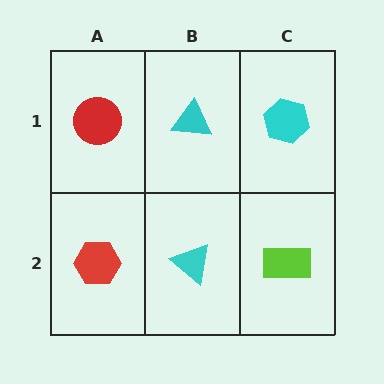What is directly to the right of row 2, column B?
A lime rectangle.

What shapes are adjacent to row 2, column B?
A cyan triangle (row 1, column B), a red hexagon (row 2, column A), a lime rectangle (row 2, column C).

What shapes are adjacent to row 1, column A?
A red hexagon (row 2, column A), a cyan triangle (row 1, column B).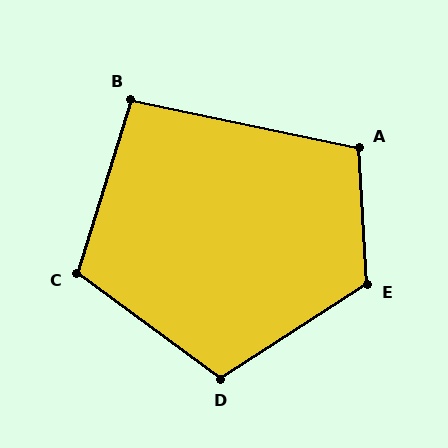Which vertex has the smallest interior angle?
B, at approximately 95 degrees.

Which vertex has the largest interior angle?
E, at approximately 120 degrees.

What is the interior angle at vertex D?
Approximately 111 degrees (obtuse).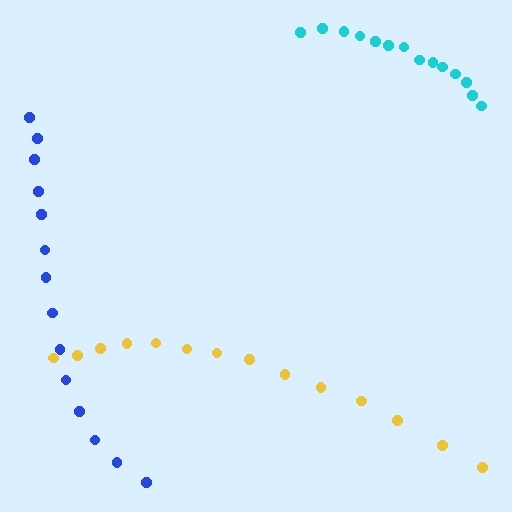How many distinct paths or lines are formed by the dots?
There are 3 distinct paths.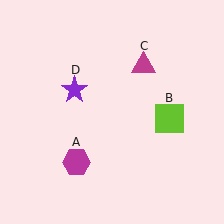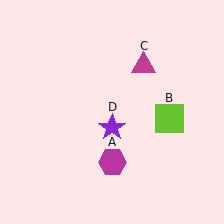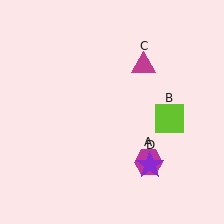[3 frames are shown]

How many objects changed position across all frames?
2 objects changed position: magenta hexagon (object A), purple star (object D).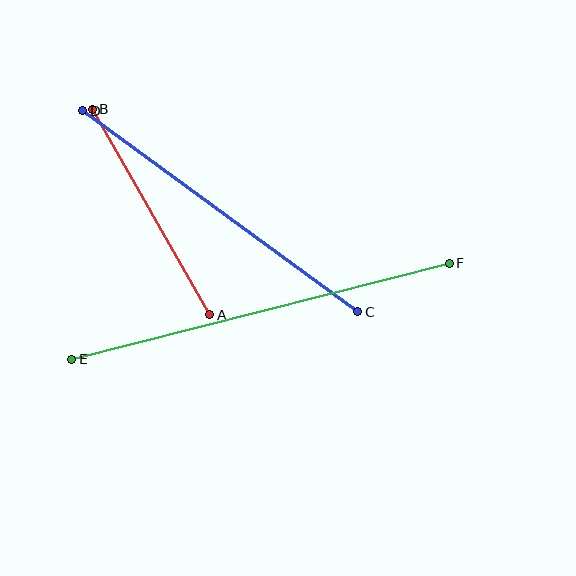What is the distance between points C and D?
The distance is approximately 341 pixels.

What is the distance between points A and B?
The distance is approximately 237 pixels.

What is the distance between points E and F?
The distance is approximately 390 pixels.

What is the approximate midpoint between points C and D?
The midpoint is at approximately (220, 211) pixels.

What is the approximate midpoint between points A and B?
The midpoint is at approximately (151, 212) pixels.